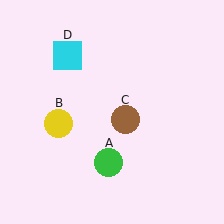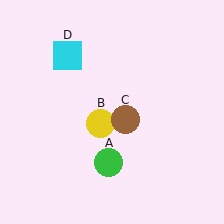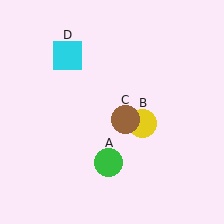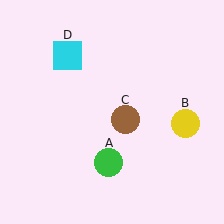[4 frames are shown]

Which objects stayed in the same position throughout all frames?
Green circle (object A) and brown circle (object C) and cyan square (object D) remained stationary.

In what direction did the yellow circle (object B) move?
The yellow circle (object B) moved right.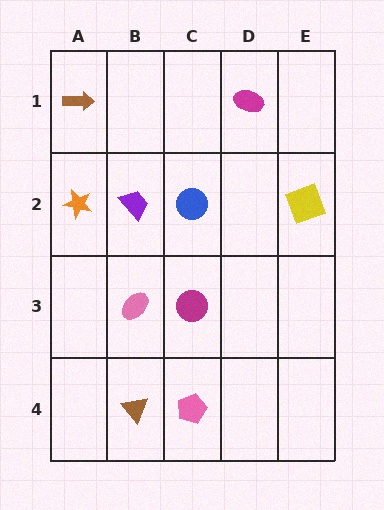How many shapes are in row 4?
2 shapes.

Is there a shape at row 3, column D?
No, that cell is empty.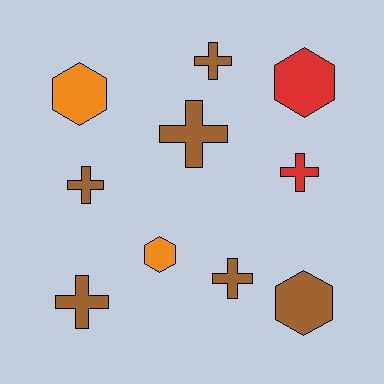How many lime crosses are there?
There are no lime crosses.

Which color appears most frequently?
Brown, with 6 objects.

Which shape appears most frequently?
Cross, with 6 objects.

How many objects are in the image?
There are 10 objects.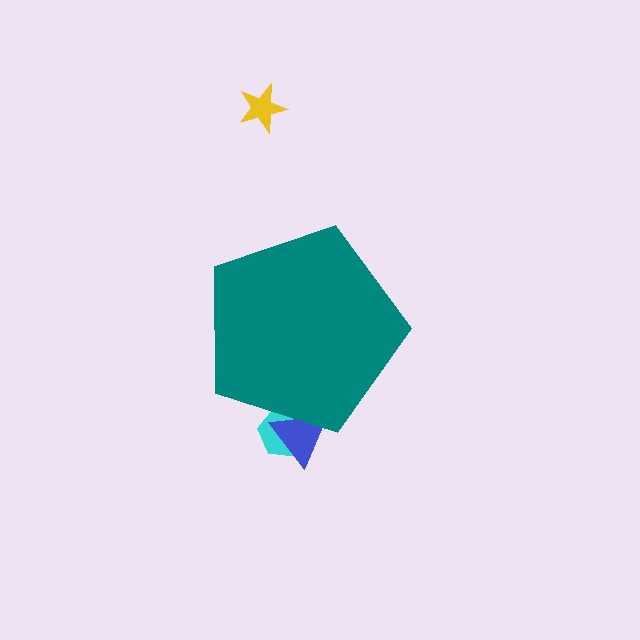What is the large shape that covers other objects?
A teal pentagon.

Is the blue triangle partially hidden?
Yes, the blue triangle is partially hidden behind the teal pentagon.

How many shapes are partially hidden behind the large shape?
2 shapes are partially hidden.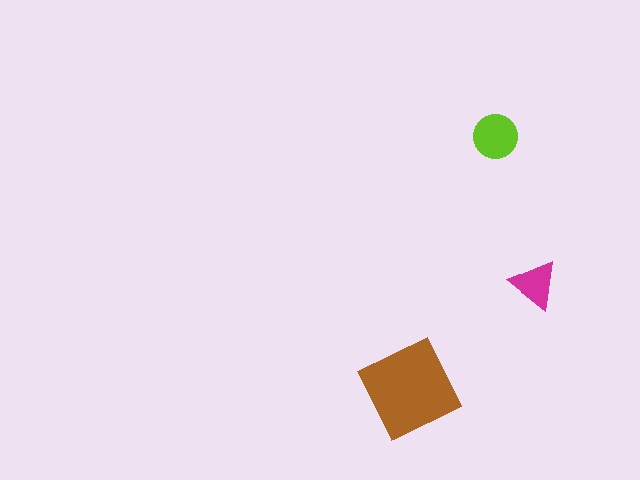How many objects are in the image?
There are 3 objects in the image.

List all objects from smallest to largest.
The magenta triangle, the lime circle, the brown square.